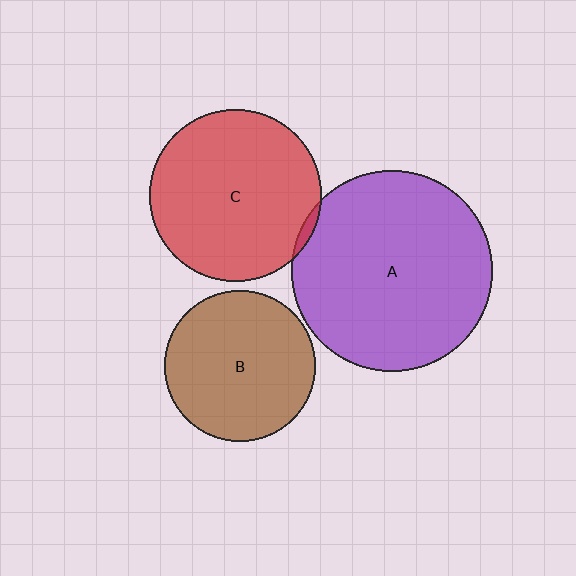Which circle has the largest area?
Circle A (purple).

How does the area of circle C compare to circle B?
Approximately 1.3 times.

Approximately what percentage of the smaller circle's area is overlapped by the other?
Approximately 5%.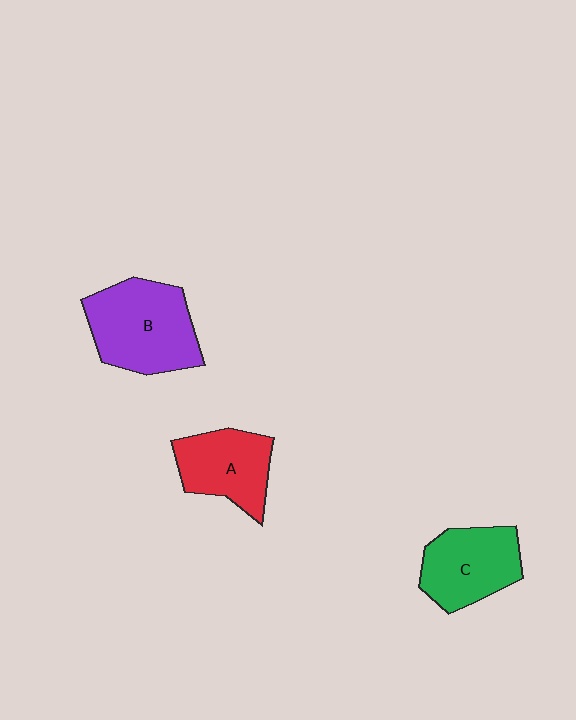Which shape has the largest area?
Shape B (purple).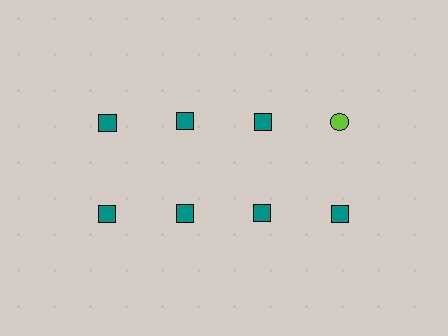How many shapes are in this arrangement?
There are 8 shapes arranged in a grid pattern.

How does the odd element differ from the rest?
It differs in both color (lime instead of teal) and shape (circle instead of square).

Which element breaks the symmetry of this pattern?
The lime circle in the top row, second from right column breaks the symmetry. All other shapes are teal squares.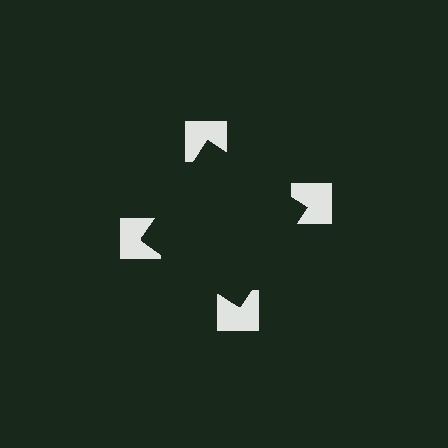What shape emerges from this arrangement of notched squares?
An illusory square — its edges are inferred from the aligned wedge cuts in the notched squares, not physically drawn.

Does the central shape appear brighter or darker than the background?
It typically appears slightly darker than the background, even though no actual brightness change is drawn.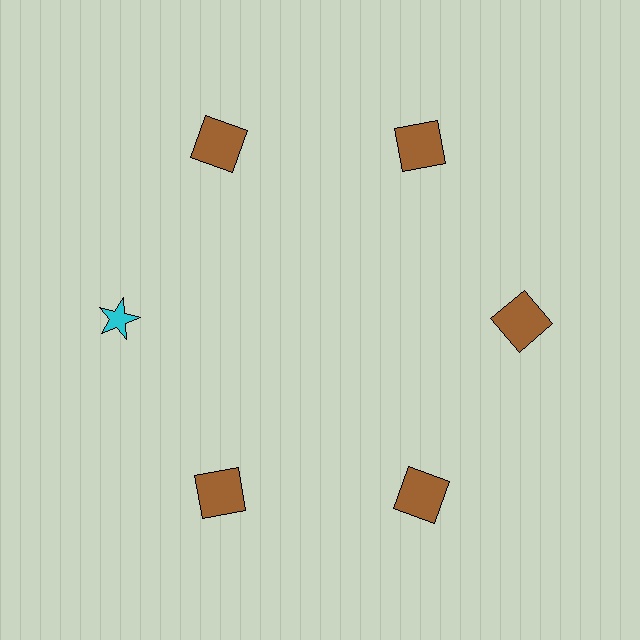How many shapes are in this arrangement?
There are 6 shapes arranged in a ring pattern.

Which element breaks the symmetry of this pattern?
The cyan star at roughly the 9 o'clock position breaks the symmetry. All other shapes are brown squares.